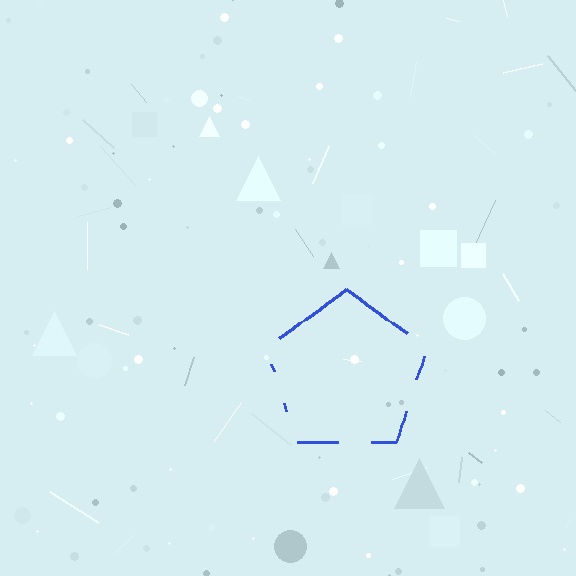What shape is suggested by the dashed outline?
The dashed outline suggests a pentagon.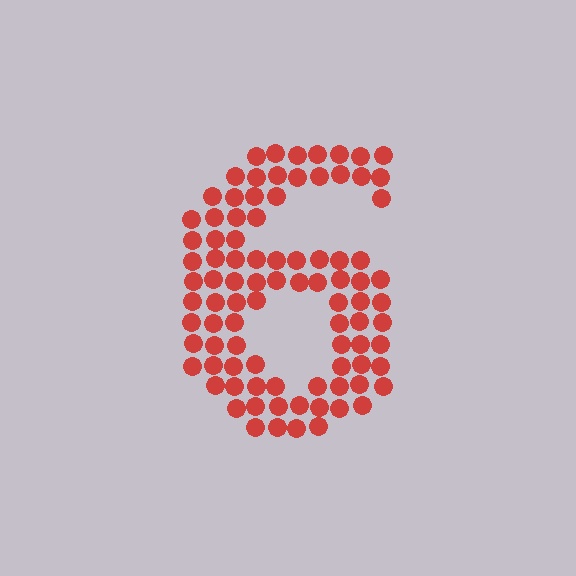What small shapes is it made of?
It is made of small circles.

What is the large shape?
The large shape is the digit 6.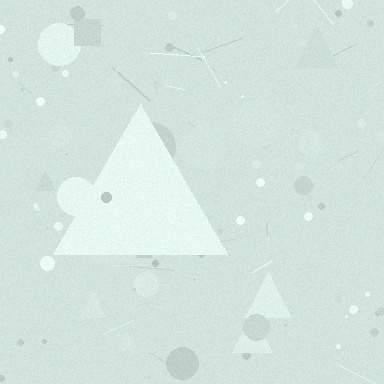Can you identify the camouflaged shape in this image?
The camouflaged shape is a triangle.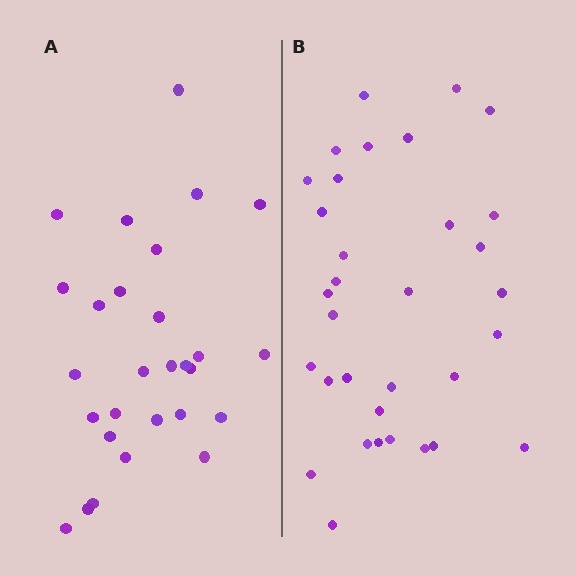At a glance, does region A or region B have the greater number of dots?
Region B (the right region) has more dots.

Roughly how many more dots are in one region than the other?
Region B has about 5 more dots than region A.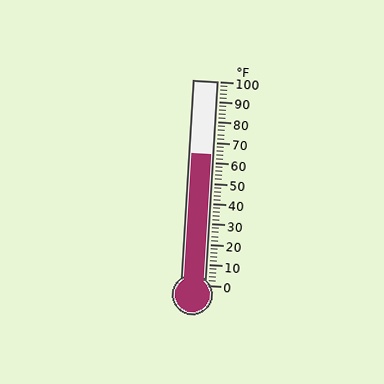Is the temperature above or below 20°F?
The temperature is above 20°F.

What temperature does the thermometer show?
The thermometer shows approximately 64°F.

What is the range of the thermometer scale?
The thermometer scale ranges from 0°F to 100°F.